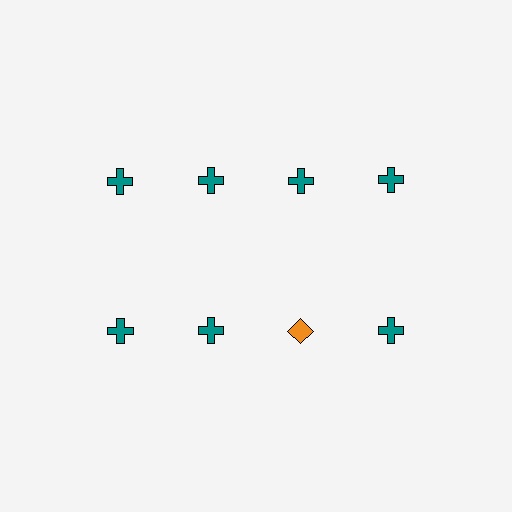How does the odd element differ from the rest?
It differs in both color (orange instead of teal) and shape (diamond instead of cross).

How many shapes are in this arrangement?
There are 8 shapes arranged in a grid pattern.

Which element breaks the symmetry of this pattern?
The orange diamond in the second row, center column breaks the symmetry. All other shapes are teal crosses.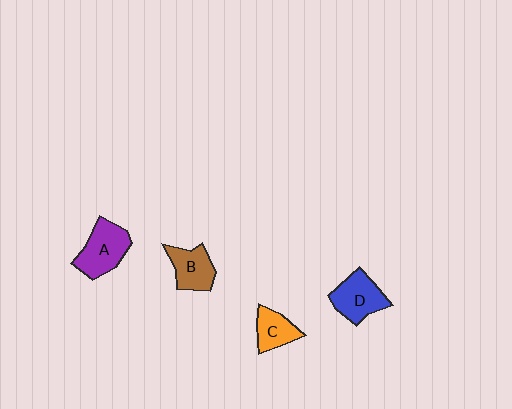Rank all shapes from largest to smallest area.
From largest to smallest: A (purple), D (blue), B (brown), C (orange).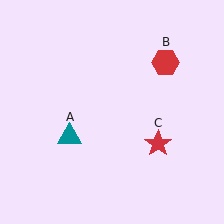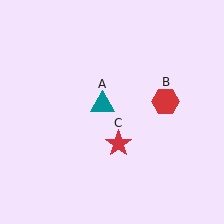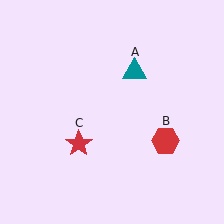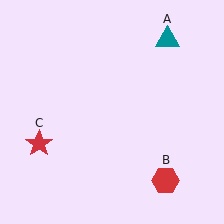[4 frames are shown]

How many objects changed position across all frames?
3 objects changed position: teal triangle (object A), red hexagon (object B), red star (object C).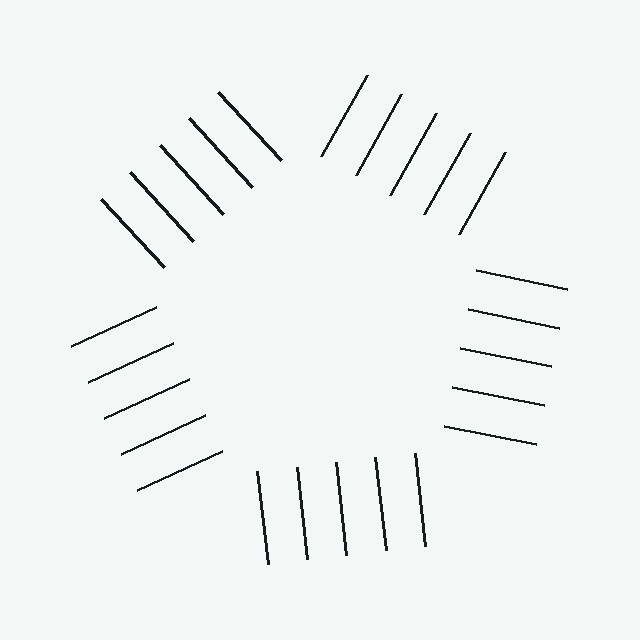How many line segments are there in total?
25 — 5 along each of the 5 edges.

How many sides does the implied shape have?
5 sides — the line-ends trace a pentagon.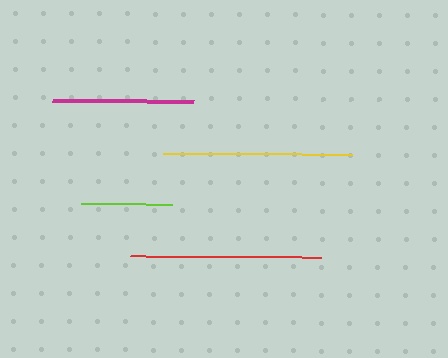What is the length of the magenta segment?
The magenta segment is approximately 141 pixels long.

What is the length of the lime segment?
The lime segment is approximately 91 pixels long.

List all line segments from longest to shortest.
From longest to shortest: red, yellow, magenta, lime.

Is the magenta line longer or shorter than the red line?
The red line is longer than the magenta line.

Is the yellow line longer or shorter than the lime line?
The yellow line is longer than the lime line.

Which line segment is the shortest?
The lime line is the shortest at approximately 91 pixels.